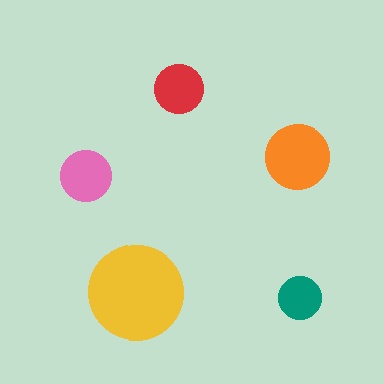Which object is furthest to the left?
The pink circle is leftmost.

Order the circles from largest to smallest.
the yellow one, the orange one, the pink one, the red one, the teal one.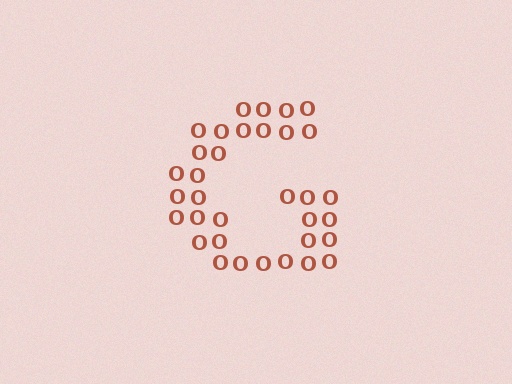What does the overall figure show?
The overall figure shows the letter G.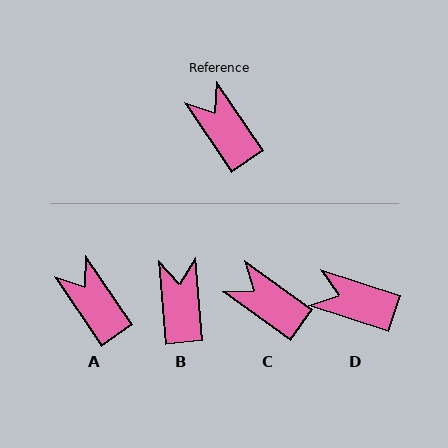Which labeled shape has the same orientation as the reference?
A.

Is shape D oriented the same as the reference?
No, it is off by about 38 degrees.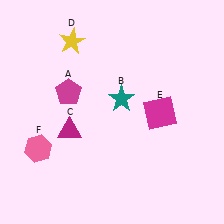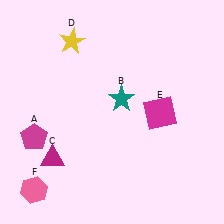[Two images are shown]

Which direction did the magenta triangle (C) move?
The magenta triangle (C) moved down.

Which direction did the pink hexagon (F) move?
The pink hexagon (F) moved down.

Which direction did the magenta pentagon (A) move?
The magenta pentagon (A) moved down.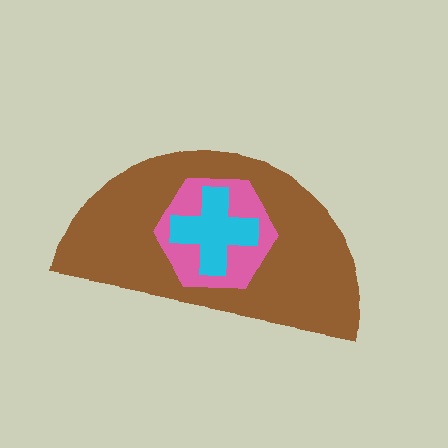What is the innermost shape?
The cyan cross.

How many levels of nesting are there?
3.